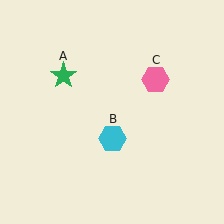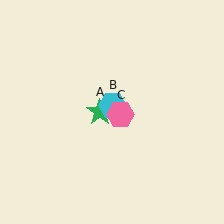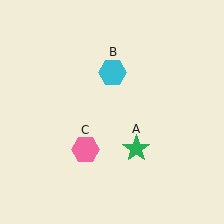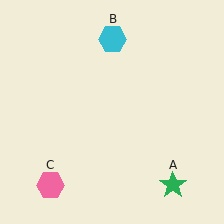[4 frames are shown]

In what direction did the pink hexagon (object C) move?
The pink hexagon (object C) moved down and to the left.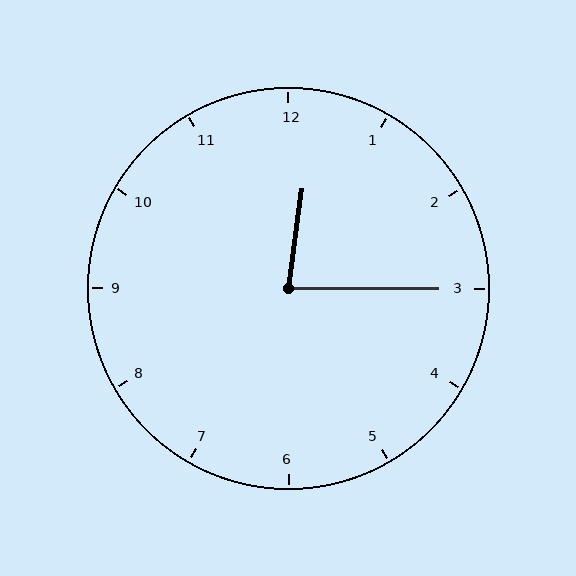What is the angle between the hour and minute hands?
Approximately 82 degrees.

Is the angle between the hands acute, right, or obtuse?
It is acute.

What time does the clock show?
12:15.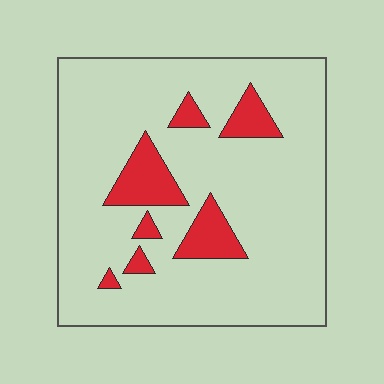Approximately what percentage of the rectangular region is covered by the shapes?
Approximately 15%.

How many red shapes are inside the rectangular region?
7.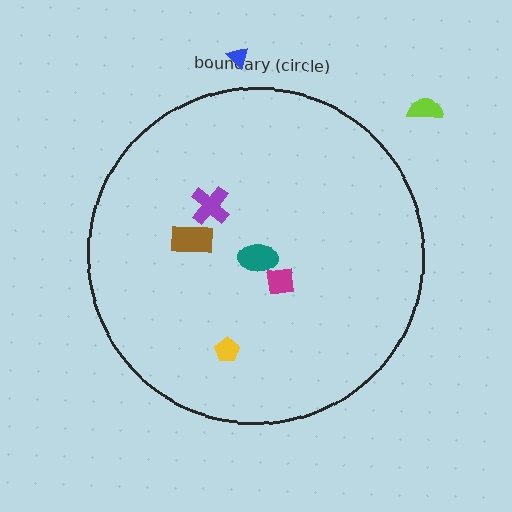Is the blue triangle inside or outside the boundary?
Outside.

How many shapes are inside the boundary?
5 inside, 2 outside.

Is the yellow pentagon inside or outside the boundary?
Inside.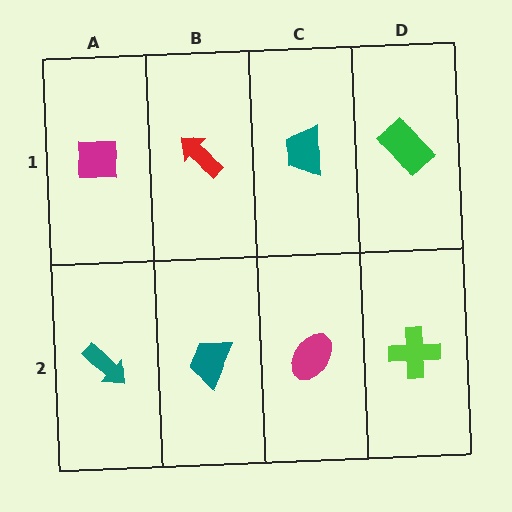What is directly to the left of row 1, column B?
A magenta square.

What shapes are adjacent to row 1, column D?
A lime cross (row 2, column D), a teal trapezoid (row 1, column C).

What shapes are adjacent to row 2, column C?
A teal trapezoid (row 1, column C), a teal trapezoid (row 2, column B), a lime cross (row 2, column D).